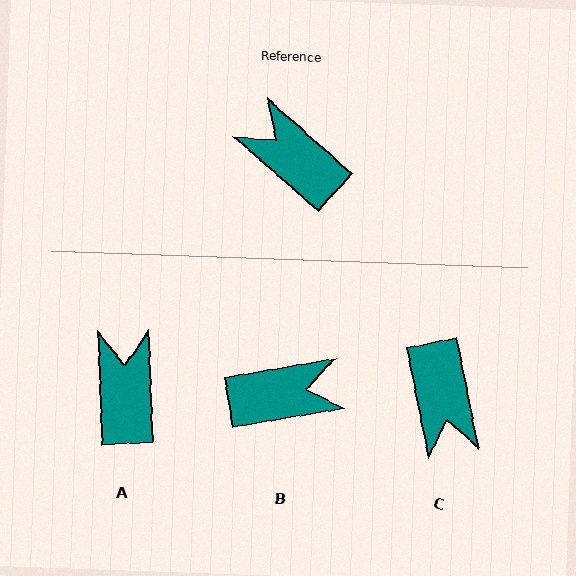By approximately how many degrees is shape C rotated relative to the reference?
Approximately 143 degrees counter-clockwise.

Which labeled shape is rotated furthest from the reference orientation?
C, about 143 degrees away.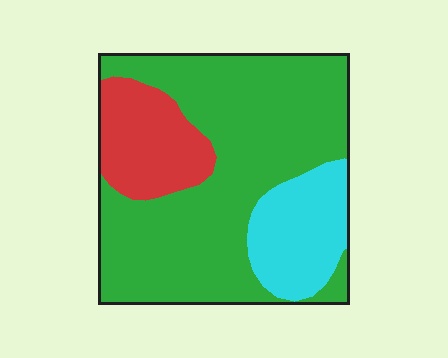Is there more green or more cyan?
Green.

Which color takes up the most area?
Green, at roughly 65%.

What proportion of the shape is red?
Red covers about 15% of the shape.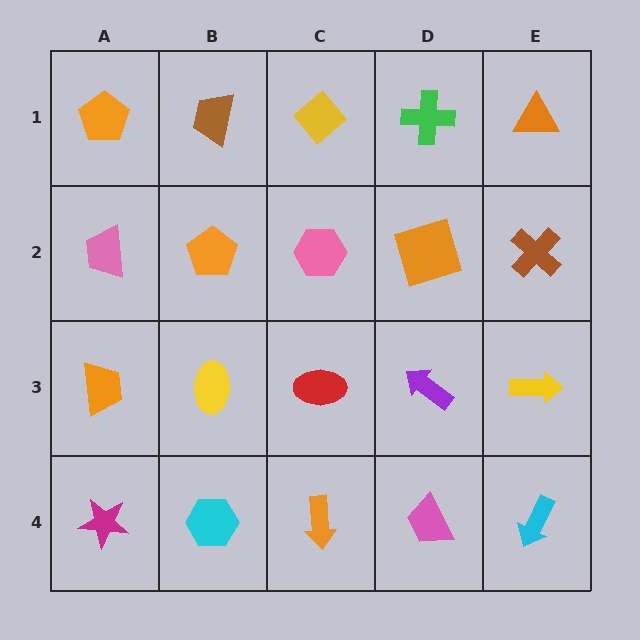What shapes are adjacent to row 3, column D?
An orange square (row 2, column D), a pink trapezoid (row 4, column D), a red ellipse (row 3, column C), a yellow arrow (row 3, column E).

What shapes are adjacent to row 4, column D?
A purple arrow (row 3, column D), an orange arrow (row 4, column C), a cyan arrow (row 4, column E).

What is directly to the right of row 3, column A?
A yellow ellipse.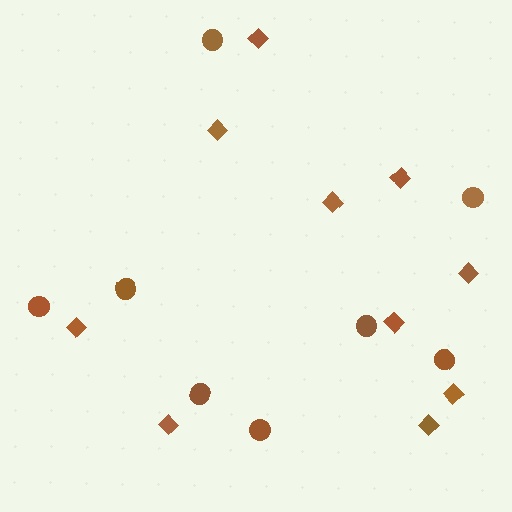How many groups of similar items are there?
There are 2 groups: one group of circles (8) and one group of diamonds (10).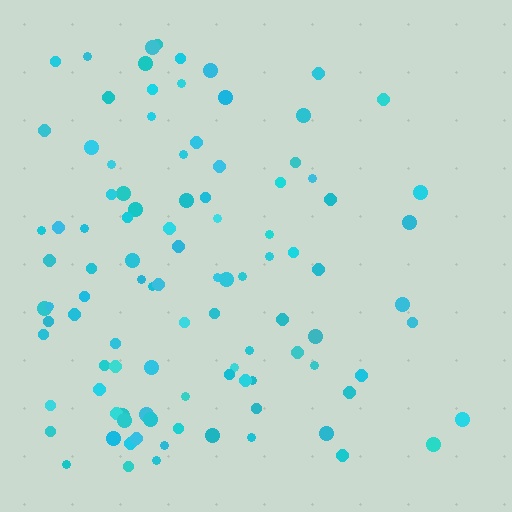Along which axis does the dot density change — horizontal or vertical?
Horizontal.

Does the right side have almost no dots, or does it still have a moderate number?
Still a moderate number, just noticeably fewer than the left.